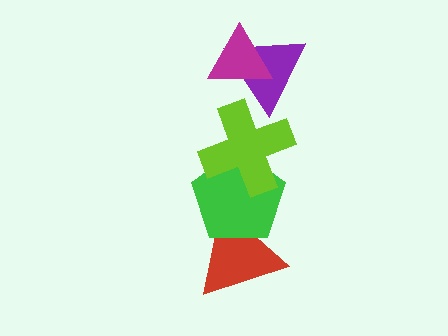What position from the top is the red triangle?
The red triangle is 5th from the top.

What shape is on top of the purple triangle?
The magenta triangle is on top of the purple triangle.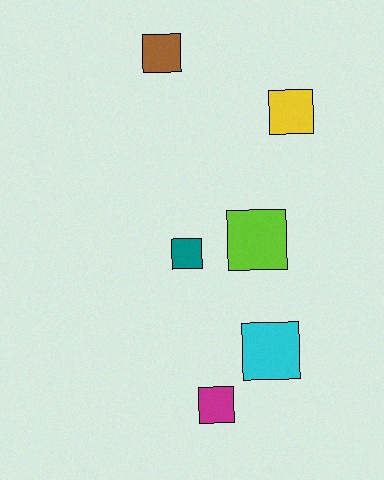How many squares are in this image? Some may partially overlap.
There are 6 squares.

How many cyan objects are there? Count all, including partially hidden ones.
There is 1 cyan object.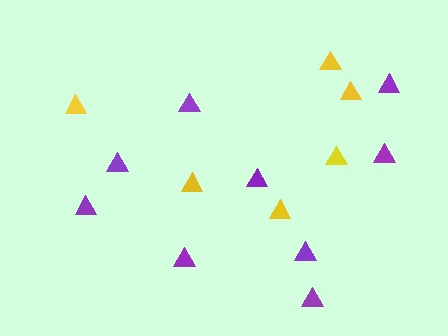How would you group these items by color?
There are 2 groups: one group of purple triangles (9) and one group of yellow triangles (6).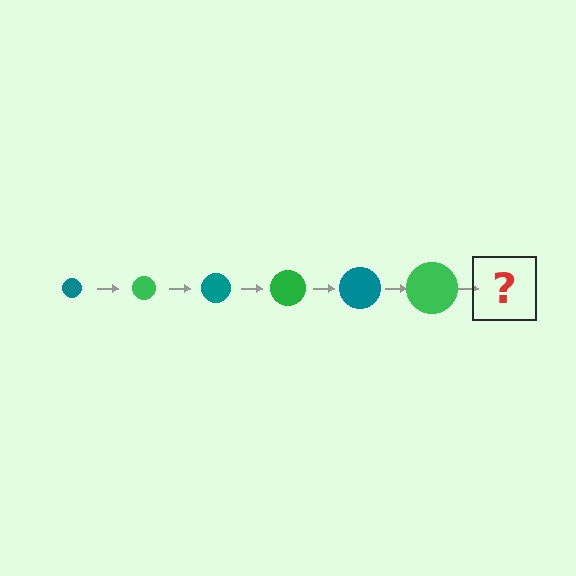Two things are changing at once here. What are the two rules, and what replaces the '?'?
The two rules are that the circle grows larger each step and the color cycles through teal and green. The '?' should be a teal circle, larger than the previous one.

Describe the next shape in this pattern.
It should be a teal circle, larger than the previous one.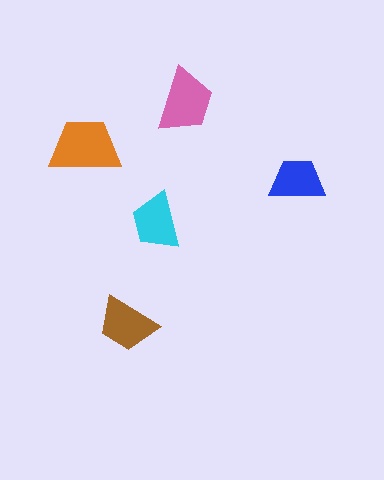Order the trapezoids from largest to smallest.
the orange one, the pink one, the brown one, the cyan one, the blue one.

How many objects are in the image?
There are 5 objects in the image.